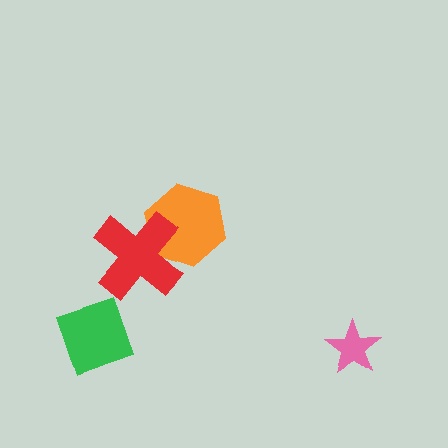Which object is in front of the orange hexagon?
The red cross is in front of the orange hexagon.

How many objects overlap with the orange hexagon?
1 object overlaps with the orange hexagon.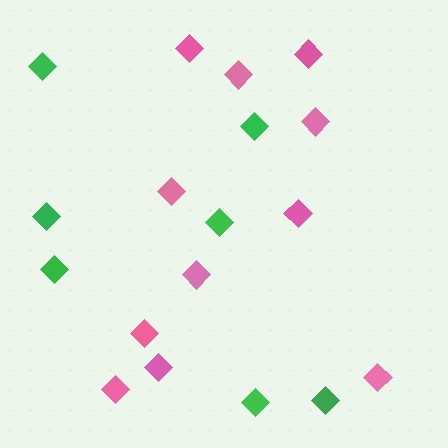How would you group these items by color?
There are 2 groups: one group of pink diamonds (11) and one group of green diamonds (7).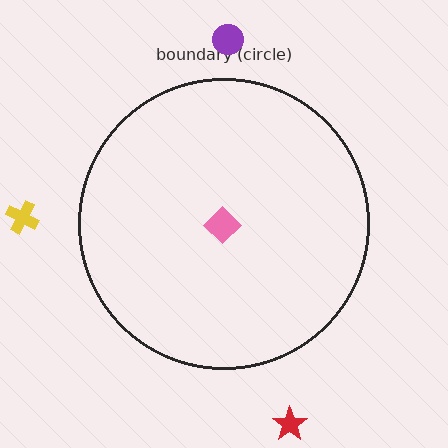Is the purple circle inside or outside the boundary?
Outside.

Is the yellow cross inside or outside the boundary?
Outside.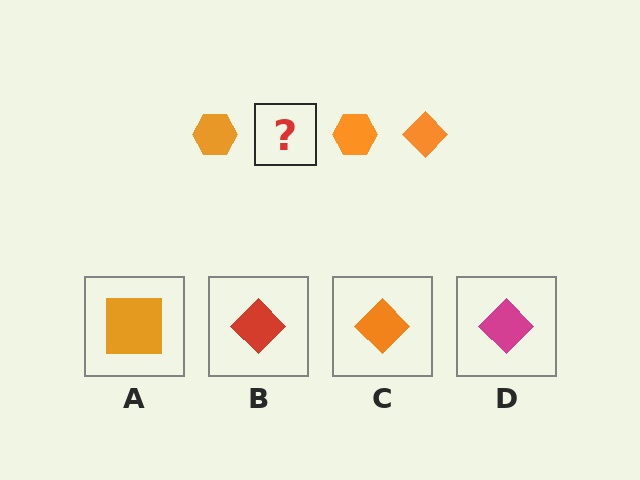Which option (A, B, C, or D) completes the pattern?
C.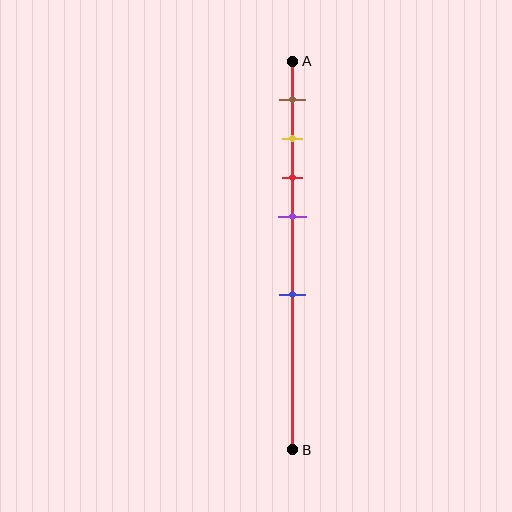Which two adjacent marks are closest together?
The yellow and red marks are the closest adjacent pair.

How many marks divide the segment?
There are 5 marks dividing the segment.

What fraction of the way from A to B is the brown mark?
The brown mark is approximately 10% (0.1) of the way from A to B.